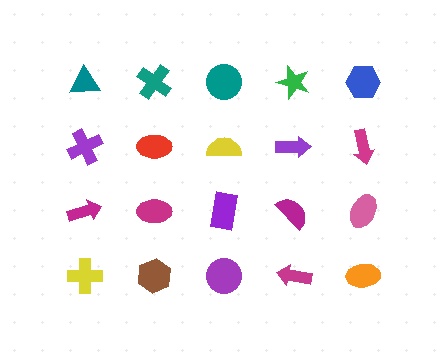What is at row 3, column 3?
A purple rectangle.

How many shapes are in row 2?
5 shapes.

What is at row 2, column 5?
A magenta arrow.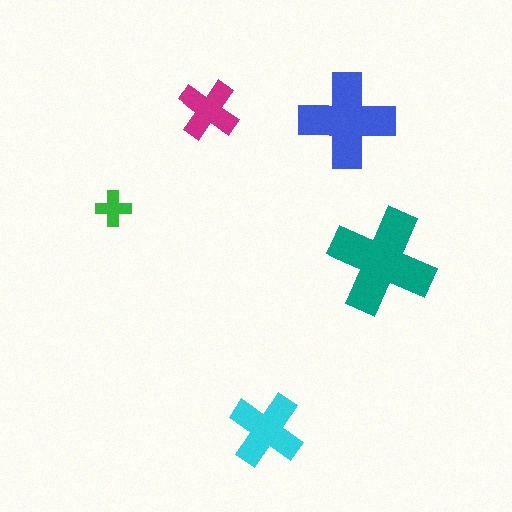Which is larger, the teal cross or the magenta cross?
The teal one.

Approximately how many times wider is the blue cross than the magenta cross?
About 1.5 times wider.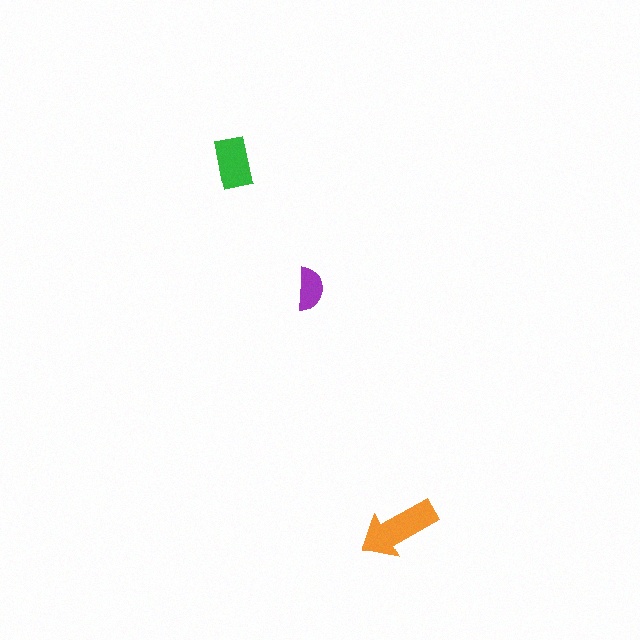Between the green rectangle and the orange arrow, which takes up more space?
The orange arrow.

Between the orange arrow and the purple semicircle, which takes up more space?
The orange arrow.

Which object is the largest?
The orange arrow.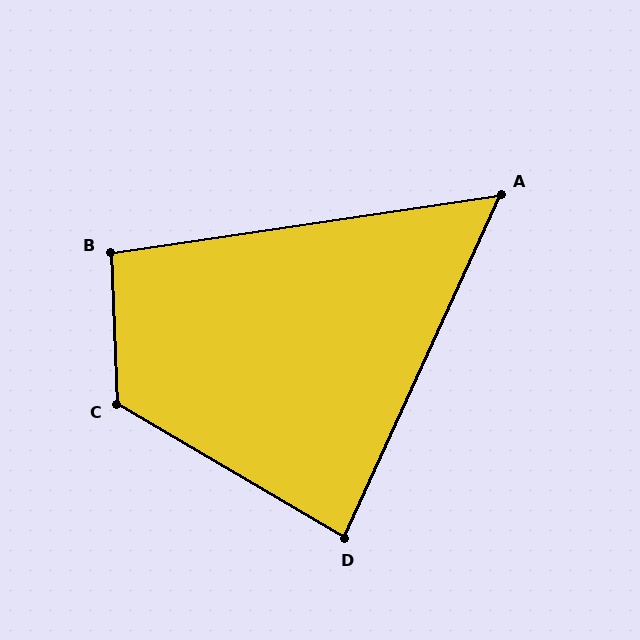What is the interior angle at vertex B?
Approximately 96 degrees (obtuse).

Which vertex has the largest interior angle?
C, at approximately 123 degrees.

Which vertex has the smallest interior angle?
A, at approximately 57 degrees.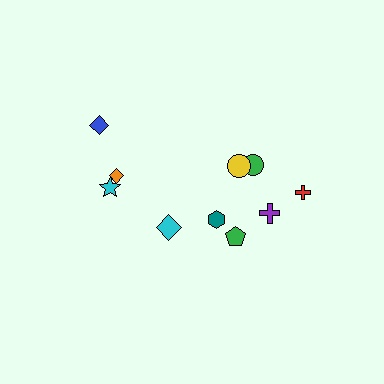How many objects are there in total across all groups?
There are 10 objects.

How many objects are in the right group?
There are 6 objects.